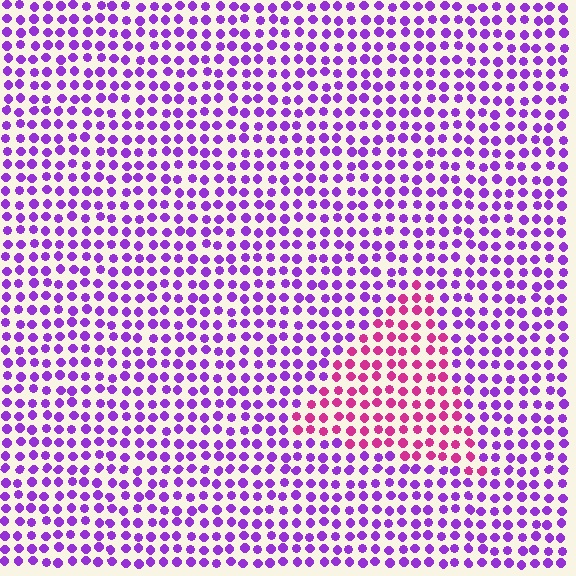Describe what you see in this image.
The image is filled with small purple elements in a uniform arrangement. A triangle-shaped region is visible where the elements are tinted to a slightly different hue, forming a subtle color boundary.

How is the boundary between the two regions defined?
The boundary is defined purely by a slight shift in hue (about 47 degrees). Spacing, size, and orientation are identical on both sides.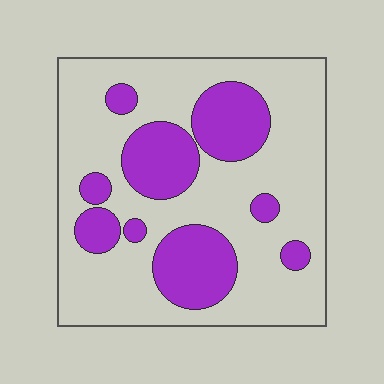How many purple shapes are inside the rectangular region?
9.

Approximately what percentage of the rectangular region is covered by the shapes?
Approximately 30%.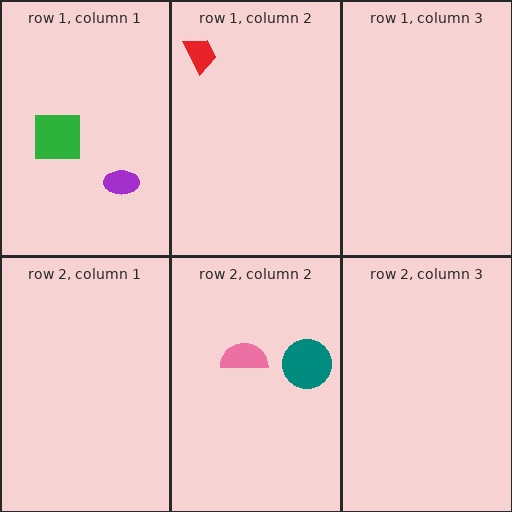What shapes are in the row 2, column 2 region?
The pink semicircle, the teal circle.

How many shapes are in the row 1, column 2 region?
1.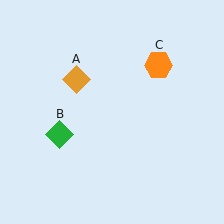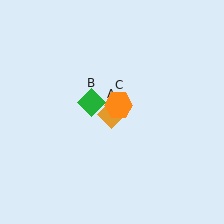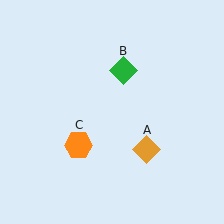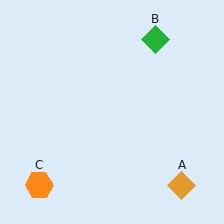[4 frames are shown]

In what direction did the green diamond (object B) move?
The green diamond (object B) moved up and to the right.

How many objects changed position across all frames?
3 objects changed position: orange diamond (object A), green diamond (object B), orange hexagon (object C).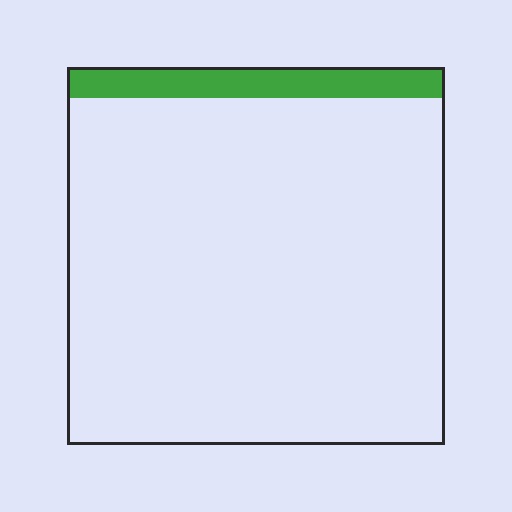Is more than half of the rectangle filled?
No.